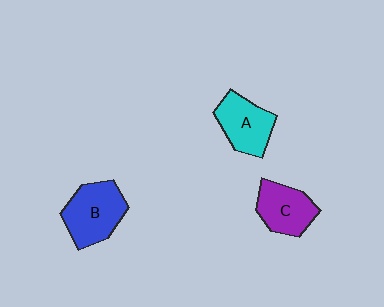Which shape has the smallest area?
Shape C (purple).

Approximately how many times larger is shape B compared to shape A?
Approximately 1.2 times.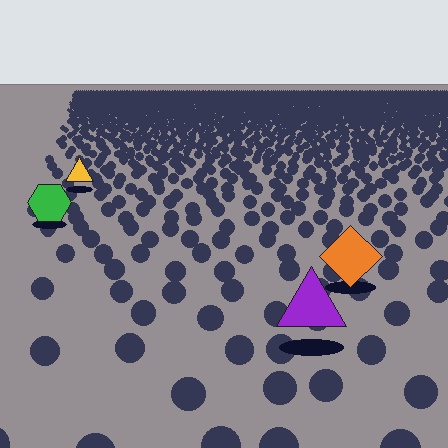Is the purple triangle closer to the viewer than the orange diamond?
Yes. The purple triangle is closer — you can tell from the texture gradient: the ground texture is coarser near it.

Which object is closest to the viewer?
The purple triangle is closest. The texture marks near it are larger and more spread out.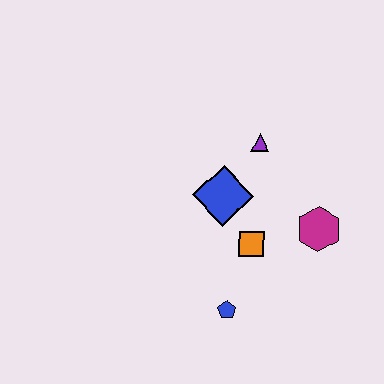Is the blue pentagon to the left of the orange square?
Yes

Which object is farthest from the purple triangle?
The blue pentagon is farthest from the purple triangle.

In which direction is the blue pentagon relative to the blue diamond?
The blue pentagon is below the blue diamond.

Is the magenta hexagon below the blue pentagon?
No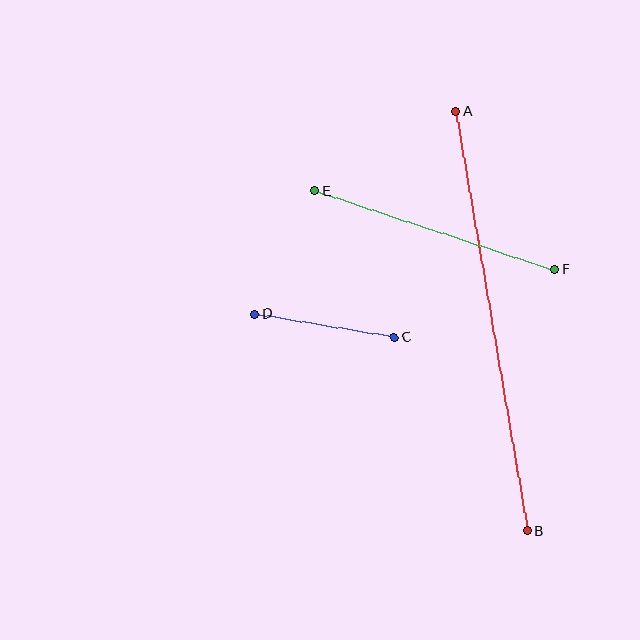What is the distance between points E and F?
The distance is approximately 252 pixels.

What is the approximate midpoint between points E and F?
The midpoint is at approximately (435, 230) pixels.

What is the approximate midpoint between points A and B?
The midpoint is at approximately (491, 321) pixels.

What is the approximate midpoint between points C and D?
The midpoint is at approximately (324, 326) pixels.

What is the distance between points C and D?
The distance is approximately 142 pixels.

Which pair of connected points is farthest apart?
Points A and B are farthest apart.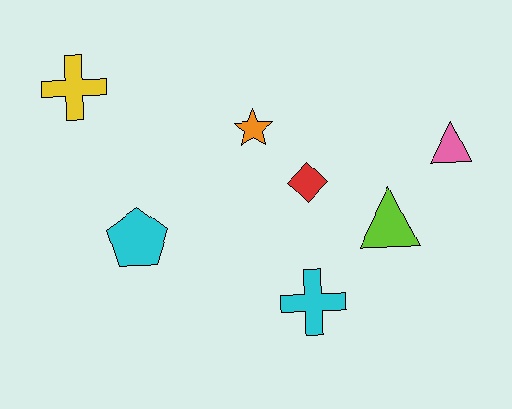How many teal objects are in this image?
There are no teal objects.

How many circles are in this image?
There are no circles.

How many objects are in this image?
There are 7 objects.